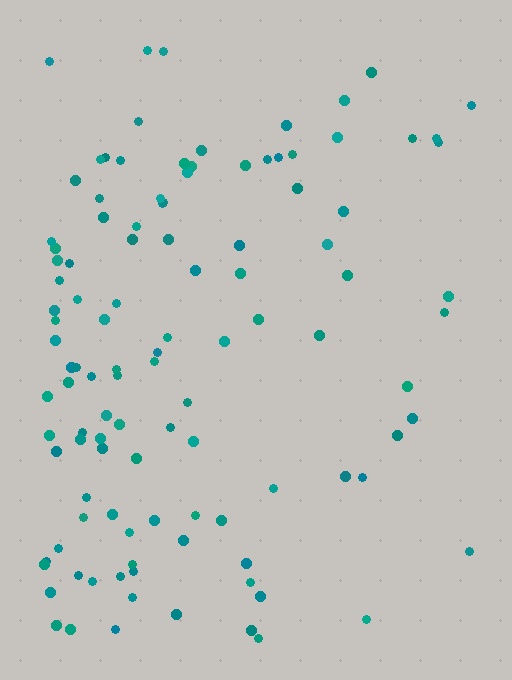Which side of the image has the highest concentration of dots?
The left.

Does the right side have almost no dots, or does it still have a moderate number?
Still a moderate number, just noticeably fewer than the left.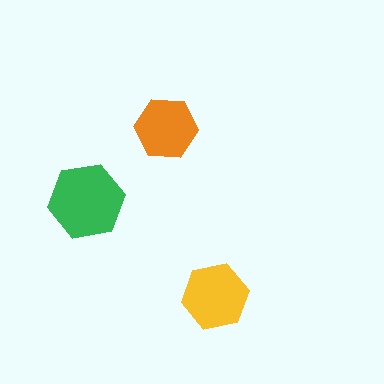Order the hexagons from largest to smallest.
the green one, the yellow one, the orange one.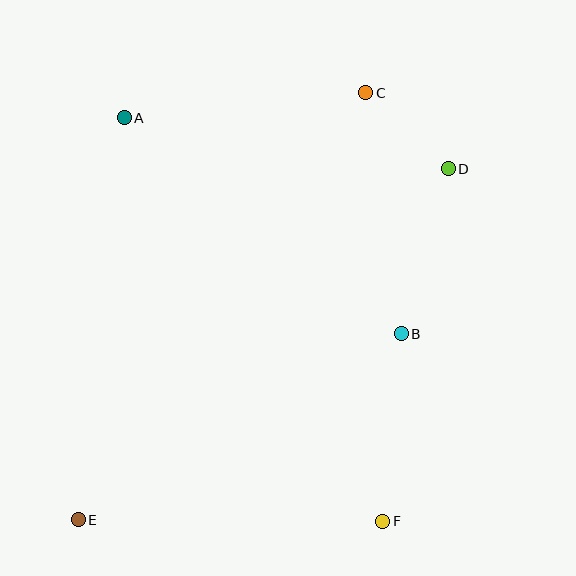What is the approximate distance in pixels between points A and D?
The distance between A and D is approximately 328 pixels.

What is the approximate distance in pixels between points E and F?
The distance between E and F is approximately 304 pixels.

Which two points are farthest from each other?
Points C and E are farthest from each other.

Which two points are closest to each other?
Points C and D are closest to each other.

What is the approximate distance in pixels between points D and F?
The distance between D and F is approximately 359 pixels.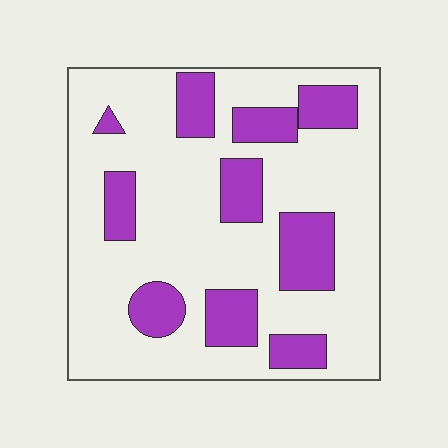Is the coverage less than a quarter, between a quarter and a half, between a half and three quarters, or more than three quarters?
Between a quarter and a half.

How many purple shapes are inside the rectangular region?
10.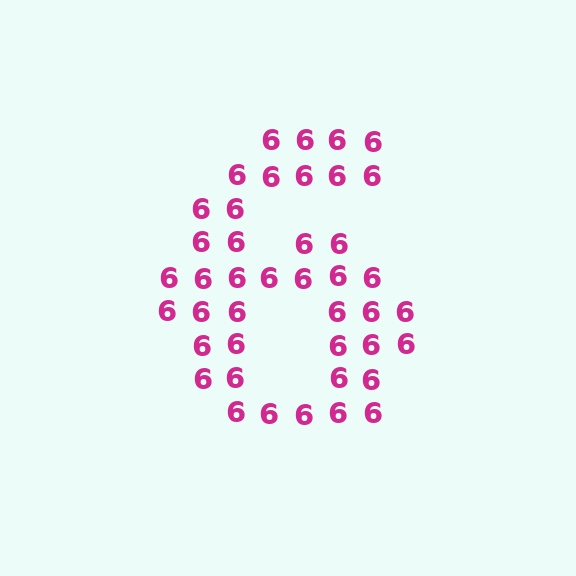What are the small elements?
The small elements are digit 6's.